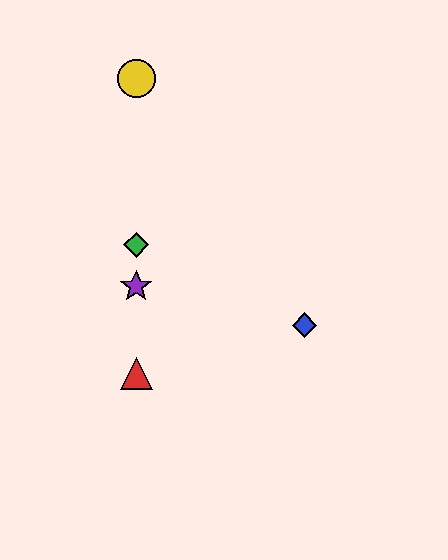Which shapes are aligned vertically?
The red triangle, the green diamond, the yellow circle, the purple star are aligned vertically.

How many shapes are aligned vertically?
4 shapes (the red triangle, the green diamond, the yellow circle, the purple star) are aligned vertically.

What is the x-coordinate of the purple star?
The purple star is at x≈136.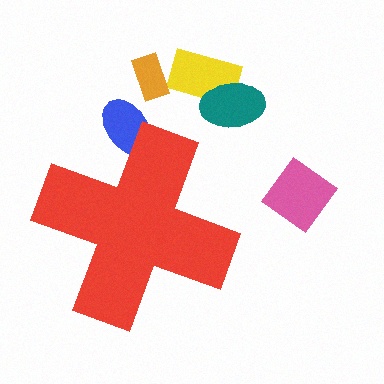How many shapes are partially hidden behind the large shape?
1 shape is partially hidden.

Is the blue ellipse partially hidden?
Yes, the blue ellipse is partially hidden behind the red cross.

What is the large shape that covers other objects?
A red cross.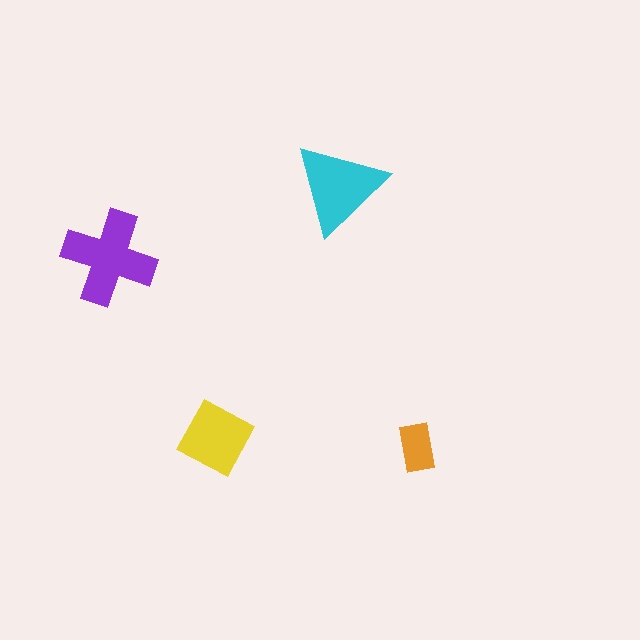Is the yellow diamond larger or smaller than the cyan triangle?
Smaller.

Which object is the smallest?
The orange rectangle.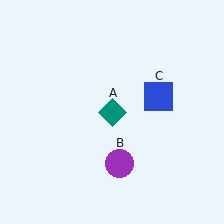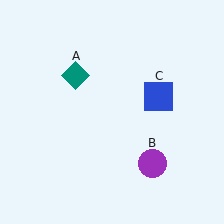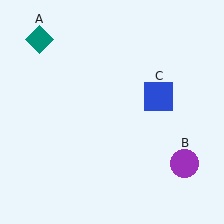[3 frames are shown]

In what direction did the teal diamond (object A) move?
The teal diamond (object A) moved up and to the left.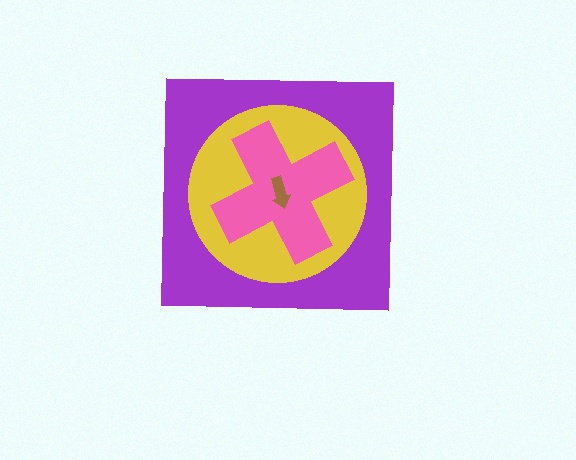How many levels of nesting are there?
4.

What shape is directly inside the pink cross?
The brown arrow.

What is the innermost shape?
The brown arrow.